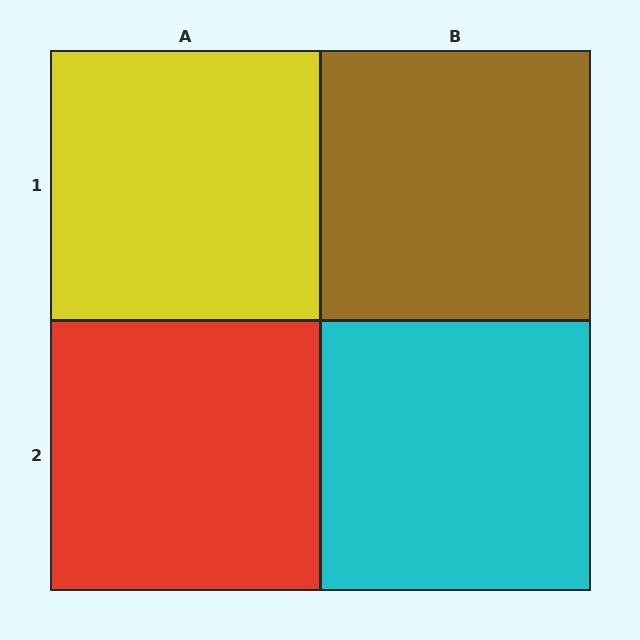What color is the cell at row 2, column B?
Cyan.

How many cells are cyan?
1 cell is cyan.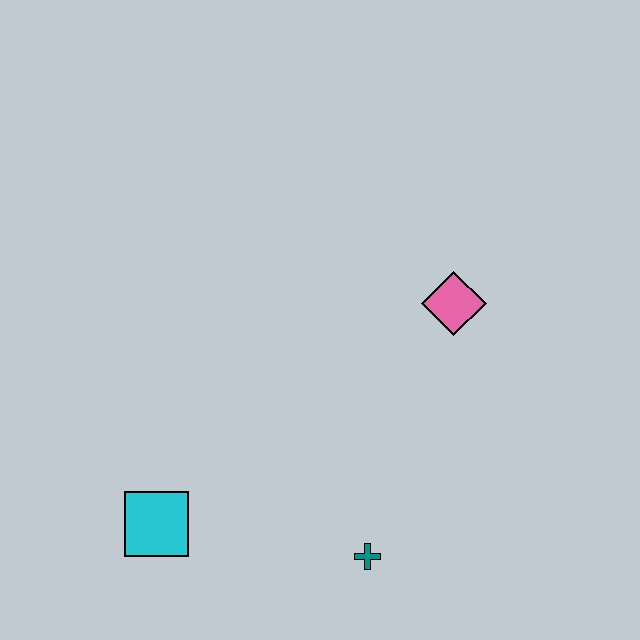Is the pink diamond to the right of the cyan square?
Yes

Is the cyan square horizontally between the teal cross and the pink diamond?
No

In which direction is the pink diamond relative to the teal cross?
The pink diamond is above the teal cross.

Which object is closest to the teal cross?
The cyan square is closest to the teal cross.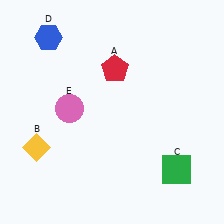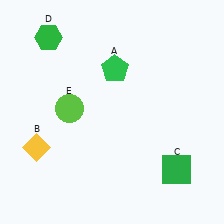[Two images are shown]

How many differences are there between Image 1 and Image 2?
There are 3 differences between the two images.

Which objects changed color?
A changed from red to green. D changed from blue to green. E changed from pink to lime.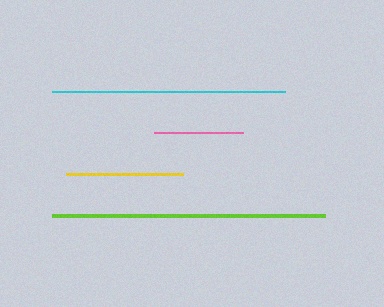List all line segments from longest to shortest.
From longest to shortest: lime, cyan, yellow, pink.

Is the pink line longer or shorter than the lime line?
The lime line is longer than the pink line.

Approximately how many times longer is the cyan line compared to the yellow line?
The cyan line is approximately 2.0 times the length of the yellow line.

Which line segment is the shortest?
The pink line is the shortest at approximately 89 pixels.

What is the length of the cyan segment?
The cyan segment is approximately 233 pixels long.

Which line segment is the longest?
The lime line is the longest at approximately 273 pixels.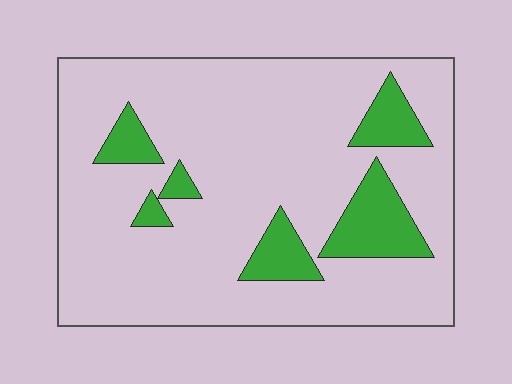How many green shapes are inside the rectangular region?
6.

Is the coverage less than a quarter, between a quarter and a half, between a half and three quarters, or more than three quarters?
Less than a quarter.